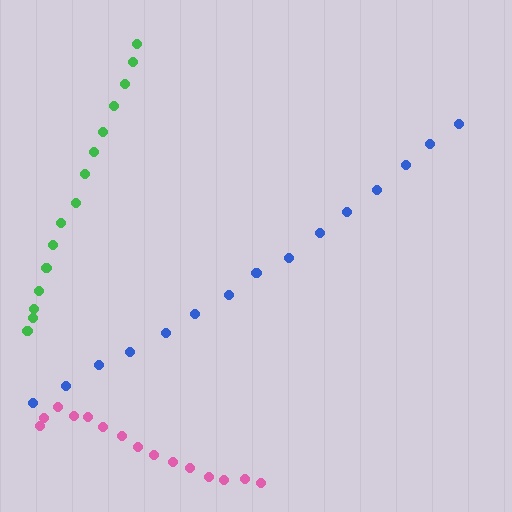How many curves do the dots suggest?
There are 3 distinct paths.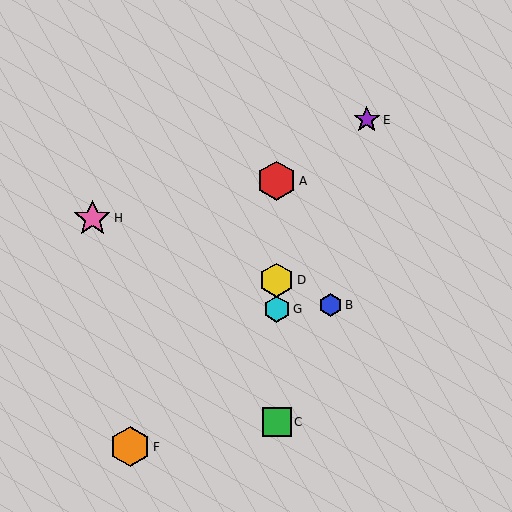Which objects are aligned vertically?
Objects A, C, D, G are aligned vertically.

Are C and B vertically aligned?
No, C is at x≈277 and B is at x≈330.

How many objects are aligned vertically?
4 objects (A, C, D, G) are aligned vertically.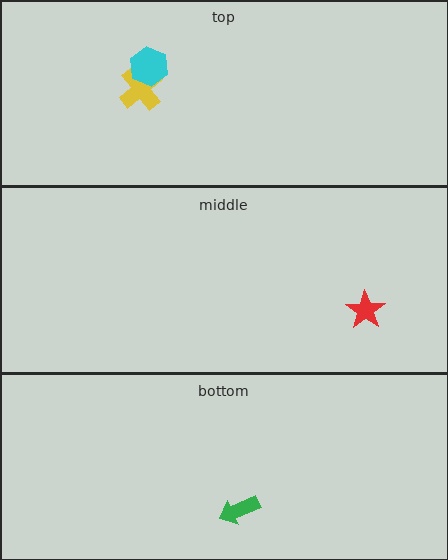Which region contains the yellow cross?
The top region.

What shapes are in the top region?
The yellow cross, the cyan hexagon.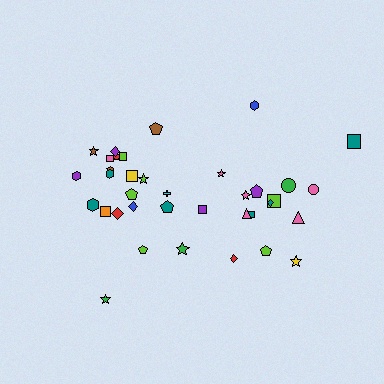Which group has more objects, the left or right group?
The left group.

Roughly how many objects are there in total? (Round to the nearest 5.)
Roughly 35 objects in total.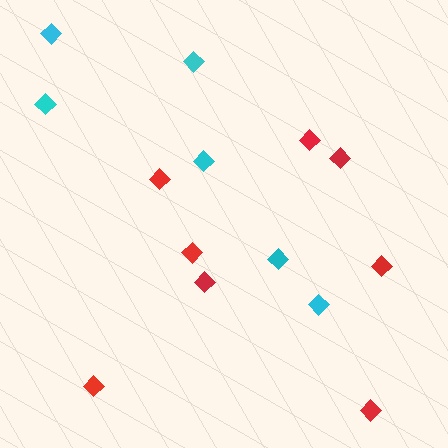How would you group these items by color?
There are 2 groups: one group of cyan diamonds (6) and one group of red diamonds (8).